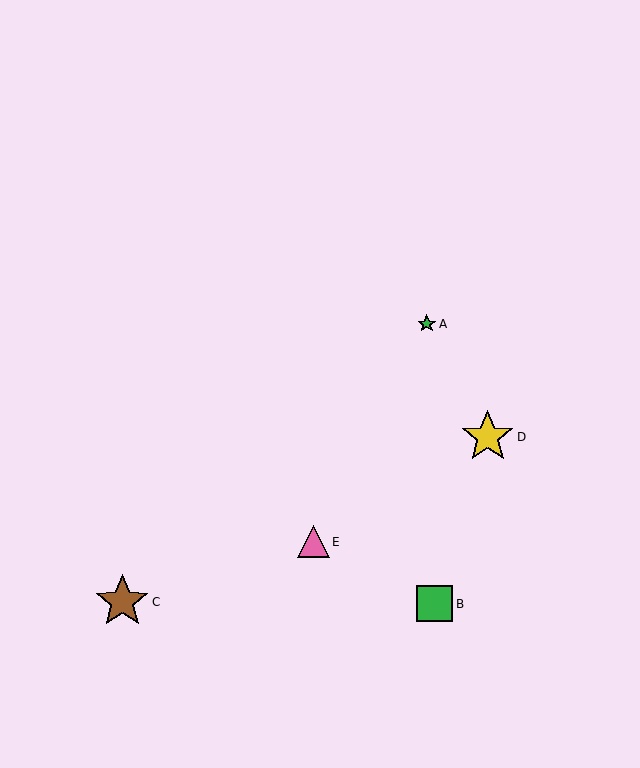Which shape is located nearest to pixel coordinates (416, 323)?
The green star (labeled A) at (427, 324) is nearest to that location.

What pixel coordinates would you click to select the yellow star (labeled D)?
Click at (488, 437) to select the yellow star D.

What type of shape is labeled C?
Shape C is a brown star.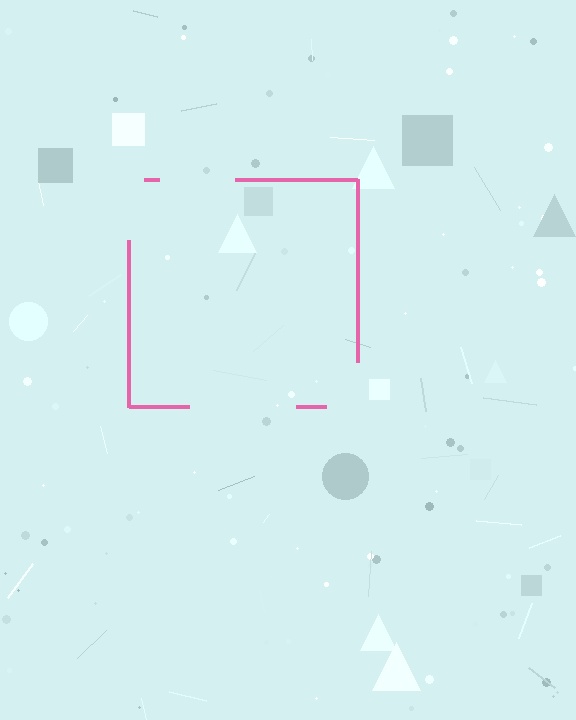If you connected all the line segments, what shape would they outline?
They would outline a square.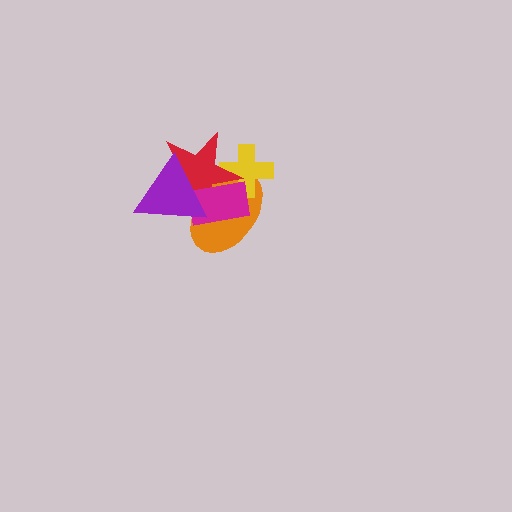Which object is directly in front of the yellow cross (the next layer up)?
The red star is directly in front of the yellow cross.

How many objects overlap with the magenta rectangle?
4 objects overlap with the magenta rectangle.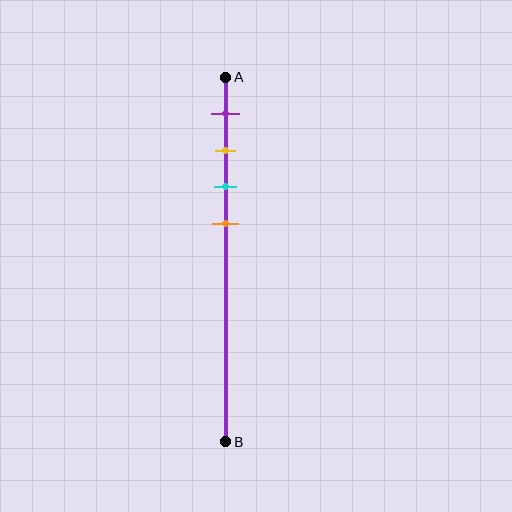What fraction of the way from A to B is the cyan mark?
The cyan mark is approximately 30% (0.3) of the way from A to B.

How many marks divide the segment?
There are 4 marks dividing the segment.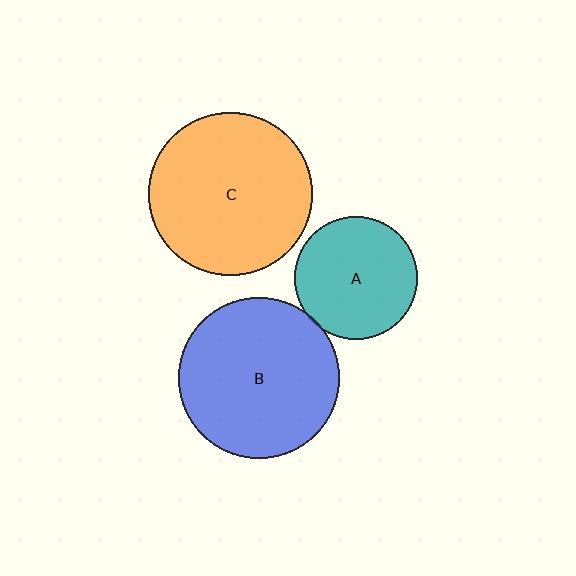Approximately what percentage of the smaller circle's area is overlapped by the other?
Approximately 5%.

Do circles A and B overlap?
Yes.